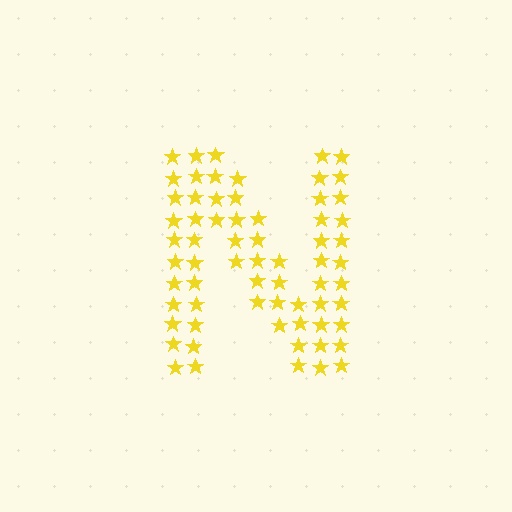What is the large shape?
The large shape is the letter N.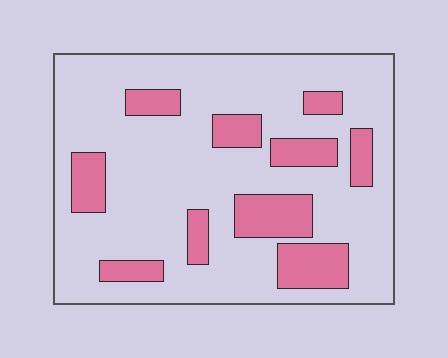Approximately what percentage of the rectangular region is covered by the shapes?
Approximately 20%.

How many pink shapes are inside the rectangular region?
10.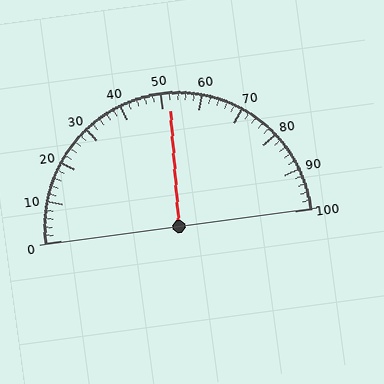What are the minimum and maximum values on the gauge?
The gauge ranges from 0 to 100.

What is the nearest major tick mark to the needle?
The nearest major tick mark is 50.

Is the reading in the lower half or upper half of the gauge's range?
The reading is in the upper half of the range (0 to 100).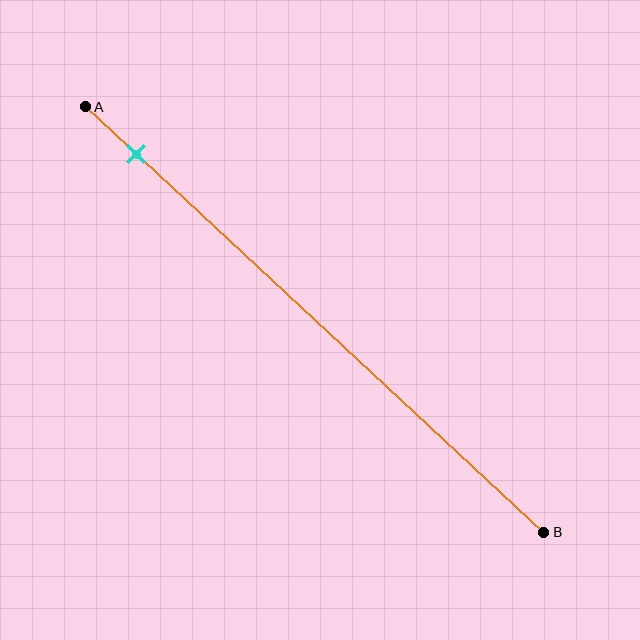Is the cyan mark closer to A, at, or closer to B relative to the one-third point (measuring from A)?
The cyan mark is closer to point A than the one-third point of segment AB.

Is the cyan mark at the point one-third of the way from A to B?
No, the mark is at about 10% from A, not at the 33% one-third point.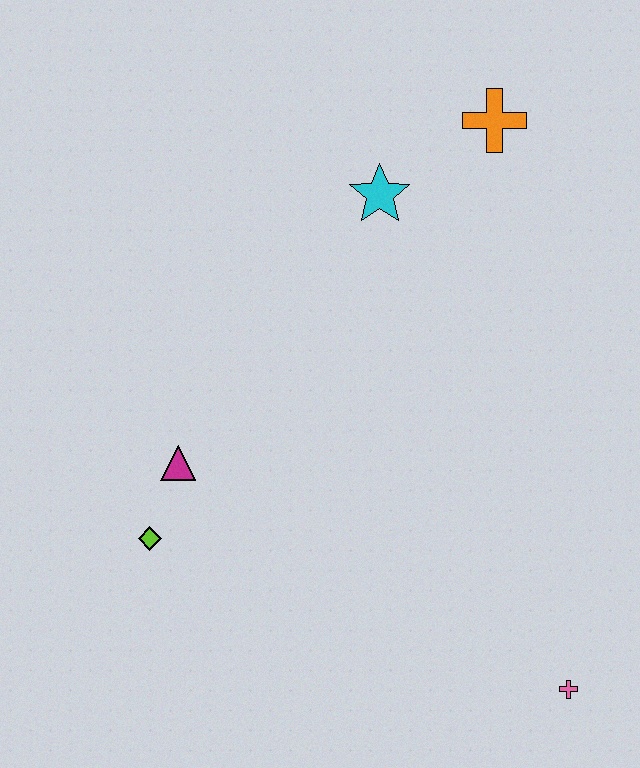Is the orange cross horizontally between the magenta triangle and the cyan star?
No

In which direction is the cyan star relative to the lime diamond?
The cyan star is above the lime diamond.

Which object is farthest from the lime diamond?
The orange cross is farthest from the lime diamond.